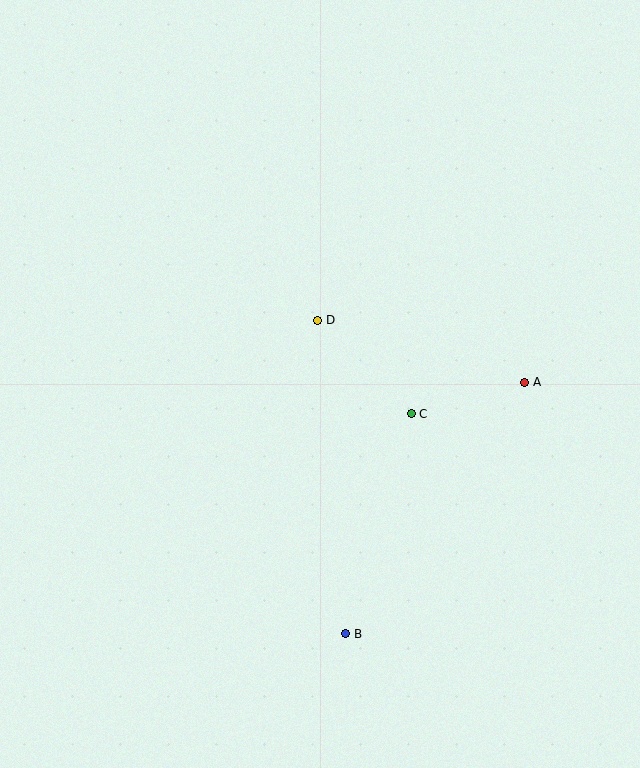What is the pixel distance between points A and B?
The distance between A and B is 309 pixels.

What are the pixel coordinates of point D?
Point D is at (318, 320).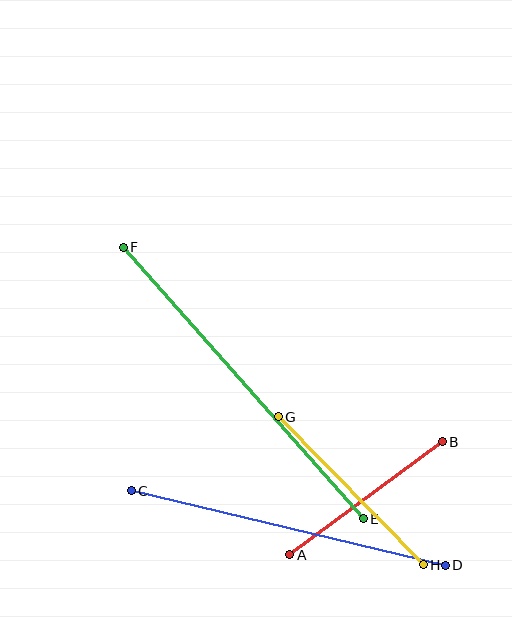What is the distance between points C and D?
The distance is approximately 323 pixels.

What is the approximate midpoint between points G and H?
The midpoint is at approximately (351, 491) pixels.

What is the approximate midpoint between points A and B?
The midpoint is at approximately (366, 498) pixels.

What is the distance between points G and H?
The distance is approximately 207 pixels.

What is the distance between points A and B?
The distance is approximately 190 pixels.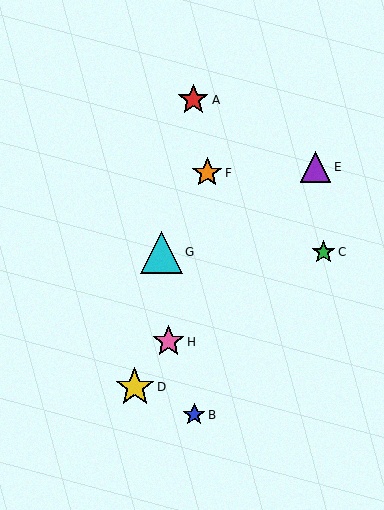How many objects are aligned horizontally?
2 objects (C, G) are aligned horizontally.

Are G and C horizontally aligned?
Yes, both are at y≈252.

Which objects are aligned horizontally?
Objects C, G are aligned horizontally.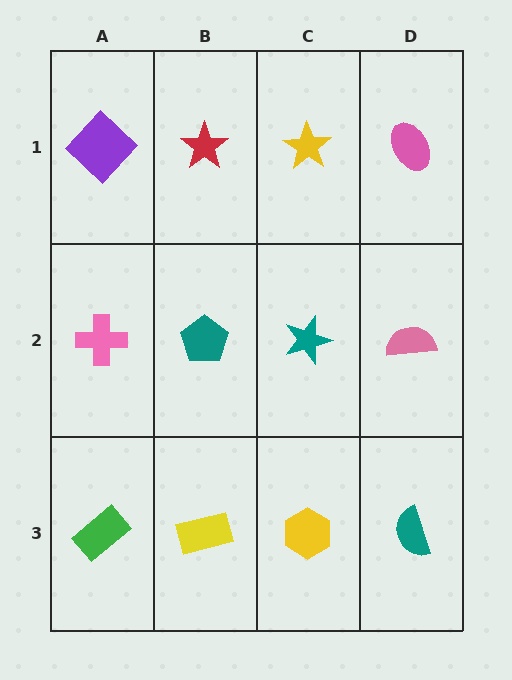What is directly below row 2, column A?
A green rectangle.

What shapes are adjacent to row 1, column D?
A pink semicircle (row 2, column D), a yellow star (row 1, column C).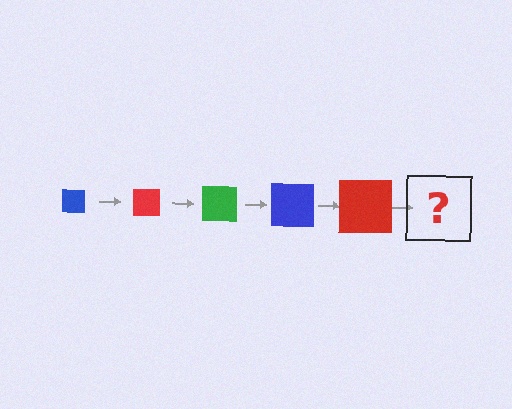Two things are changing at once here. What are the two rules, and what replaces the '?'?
The two rules are that the square grows larger each step and the color cycles through blue, red, and green. The '?' should be a green square, larger than the previous one.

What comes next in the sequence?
The next element should be a green square, larger than the previous one.